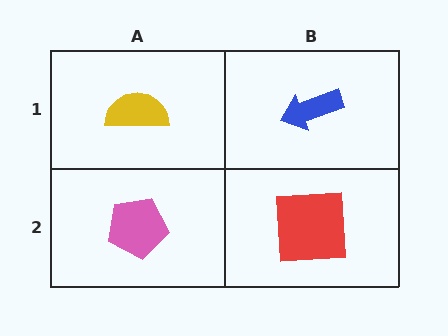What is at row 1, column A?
A yellow semicircle.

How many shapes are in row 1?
2 shapes.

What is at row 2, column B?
A red square.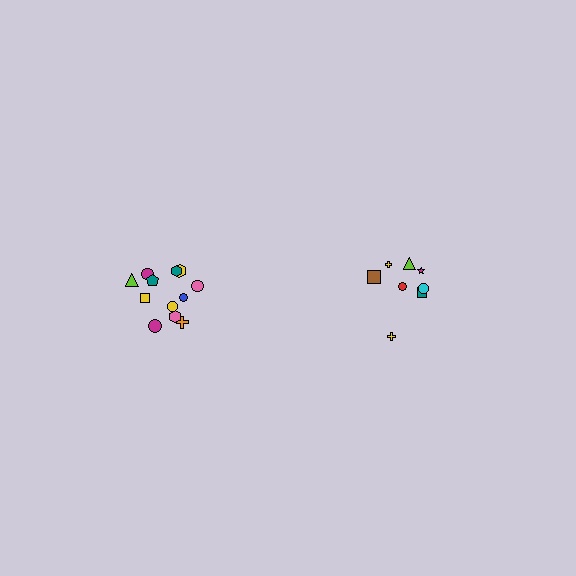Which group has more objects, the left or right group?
The left group.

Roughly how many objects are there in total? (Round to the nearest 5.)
Roughly 20 objects in total.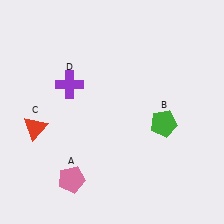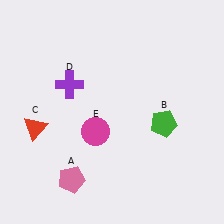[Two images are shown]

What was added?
A magenta circle (E) was added in Image 2.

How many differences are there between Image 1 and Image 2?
There is 1 difference between the two images.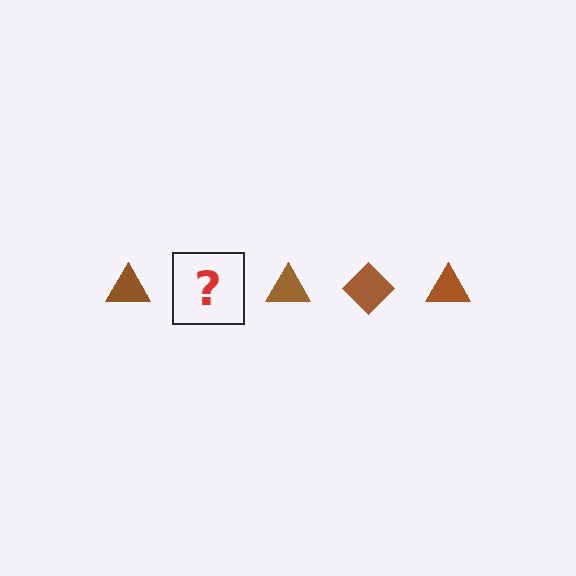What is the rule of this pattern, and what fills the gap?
The rule is that the pattern cycles through triangle, diamond shapes in brown. The gap should be filled with a brown diamond.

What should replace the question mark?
The question mark should be replaced with a brown diamond.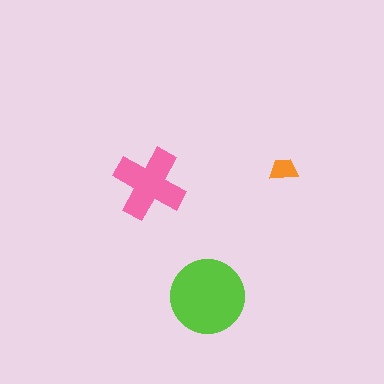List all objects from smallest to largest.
The orange trapezoid, the pink cross, the lime circle.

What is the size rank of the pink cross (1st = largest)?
2nd.